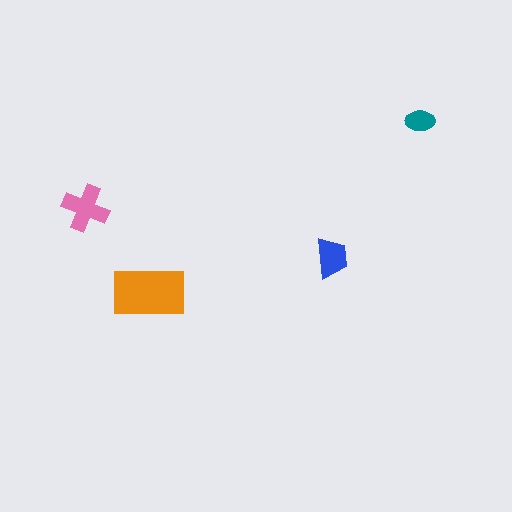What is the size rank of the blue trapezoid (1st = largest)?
3rd.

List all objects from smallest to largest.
The teal ellipse, the blue trapezoid, the pink cross, the orange rectangle.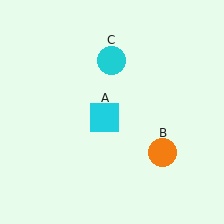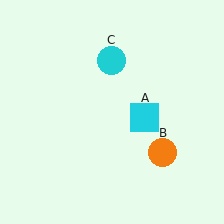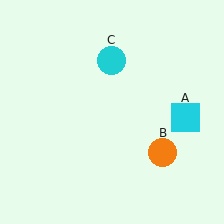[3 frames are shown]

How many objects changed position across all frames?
1 object changed position: cyan square (object A).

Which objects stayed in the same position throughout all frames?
Orange circle (object B) and cyan circle (object C) remained stationary.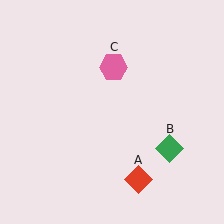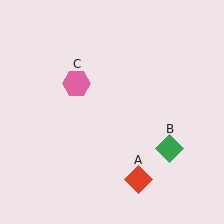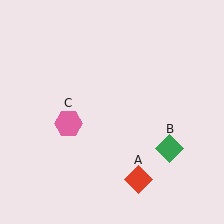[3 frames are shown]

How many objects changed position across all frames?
1 object changed position: pink hexagon (object C).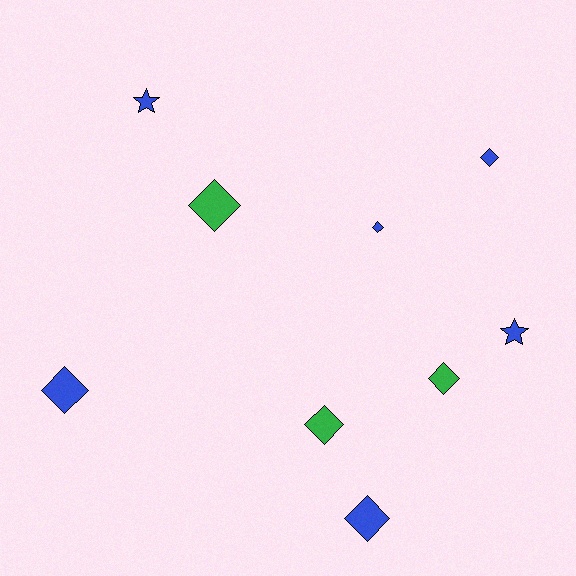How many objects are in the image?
There are 9 objects.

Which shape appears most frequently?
Diamond, with 7 objects.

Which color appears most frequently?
Blue, with 6 objects.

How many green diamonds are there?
There are 3 green diamonds.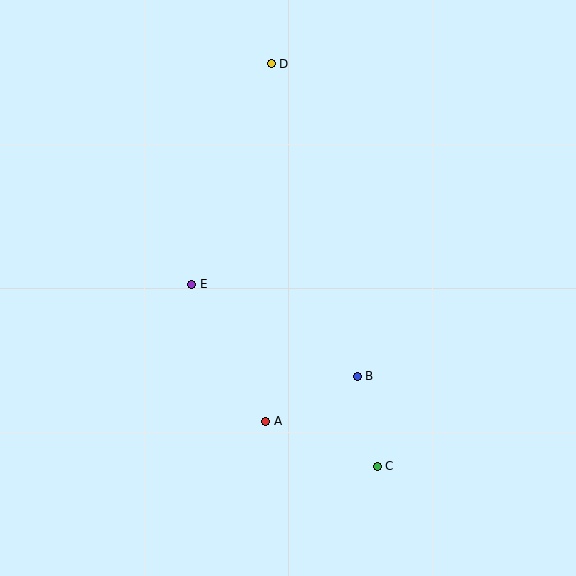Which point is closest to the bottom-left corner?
Point A is closest to the bottom-left corner.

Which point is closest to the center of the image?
Point E at (192, 284) is closest to the center.